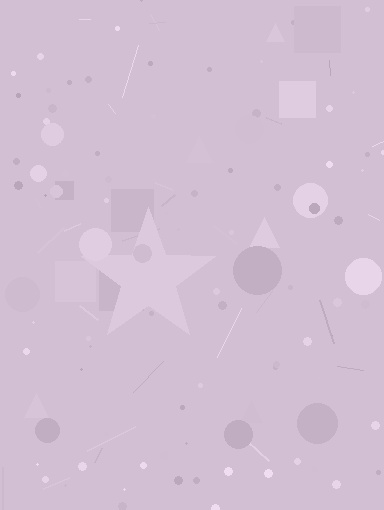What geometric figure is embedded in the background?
A star is embedded in the background.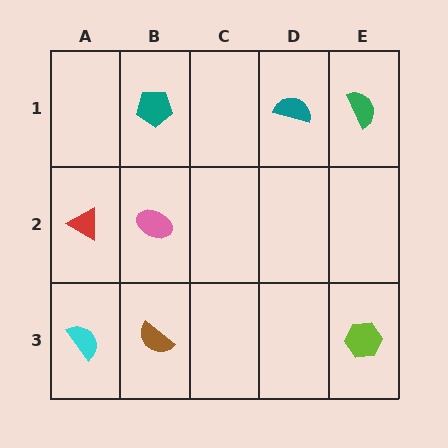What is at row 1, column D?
A teal semicircle.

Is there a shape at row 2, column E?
No, that cell is empty.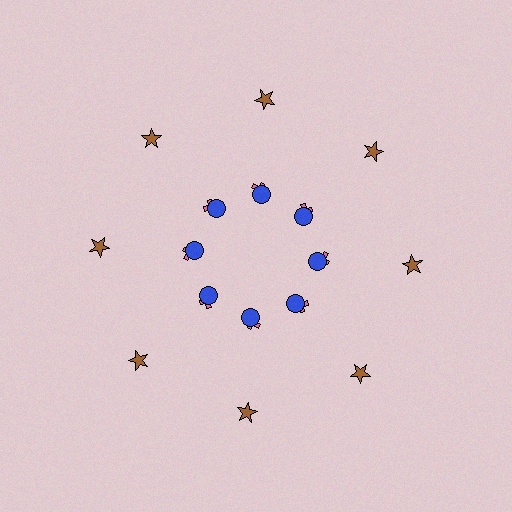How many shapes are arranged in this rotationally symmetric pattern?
There are 24 shapes, arranged in 8 groups of 3.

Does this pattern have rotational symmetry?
Yes, this pattern has 8-fold rotational symmetry. It looks the same after rotating 45 degrees around the center.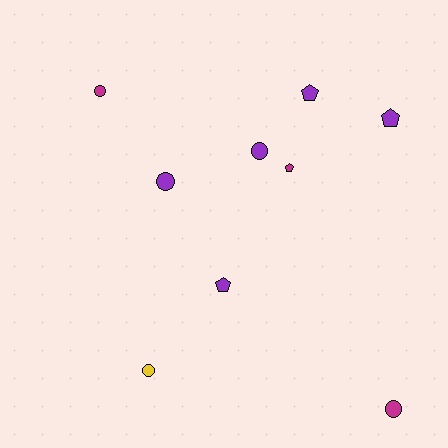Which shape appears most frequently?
Circle, with 5 objects.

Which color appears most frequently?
Purple, with 5 objects.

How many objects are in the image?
There are 9 objects.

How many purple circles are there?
There are 2 purple circles.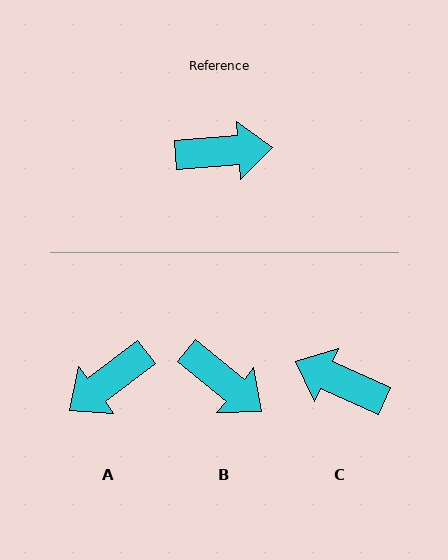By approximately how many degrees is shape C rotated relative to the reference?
Approximately 152 degrees counter-clockwise.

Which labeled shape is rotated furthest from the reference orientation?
C, about 152 degrees away.